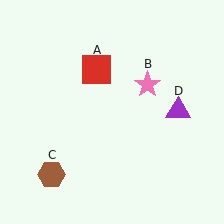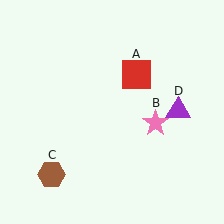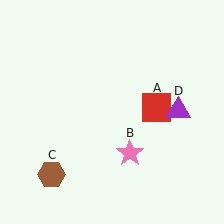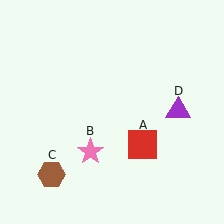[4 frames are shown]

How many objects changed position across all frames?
2 objects changed position: red square (object A), pink star (object B).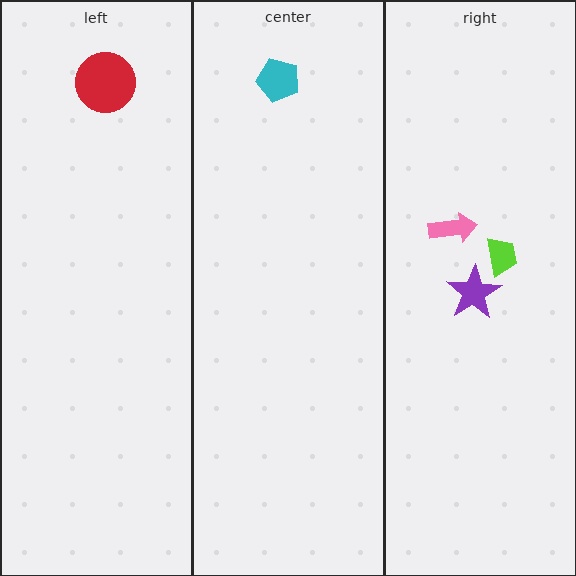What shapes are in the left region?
The red circle.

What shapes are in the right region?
The pink arrow, the purple star, the lime trapezoid.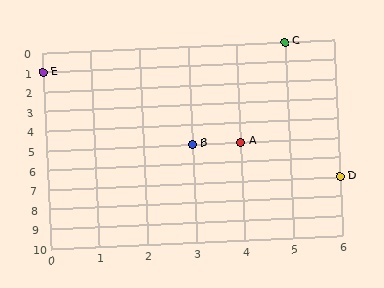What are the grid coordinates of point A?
Point A is at grid coordinates (4, 5).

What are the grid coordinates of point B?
Point B is at grid coordinates (3, 5).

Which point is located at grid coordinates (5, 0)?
Point C is at (5, 0).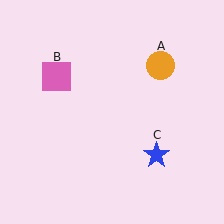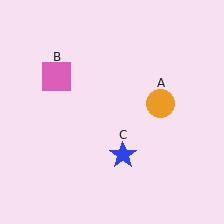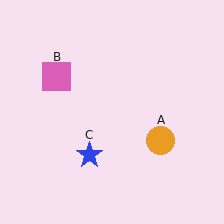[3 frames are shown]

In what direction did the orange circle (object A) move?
The orange circle (object A) moved down.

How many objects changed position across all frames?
2 objects changed position: orange circle (object A), blue star (object C).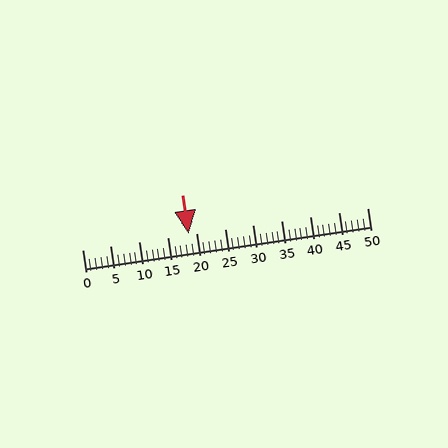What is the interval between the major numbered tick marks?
The major tick marks are spaced 5 units apart.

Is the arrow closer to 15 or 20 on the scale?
The arrow is closer to 20.